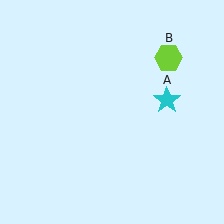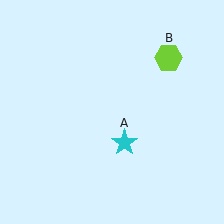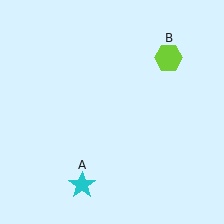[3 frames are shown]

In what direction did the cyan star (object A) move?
The cyan star (object A) moved down and to the left.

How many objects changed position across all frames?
1 object changed position: cyan star (object A).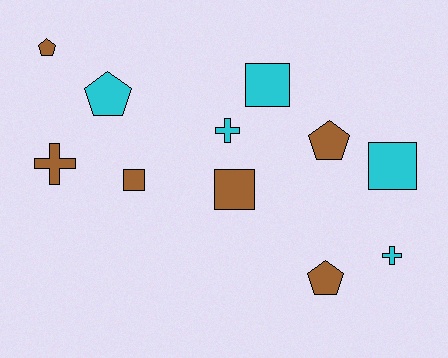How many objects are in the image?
There are 11 objects.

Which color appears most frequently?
Brown, with 6 objects.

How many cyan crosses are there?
There are 2 cyan crosses.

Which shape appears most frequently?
Pentagon, with 4 objects.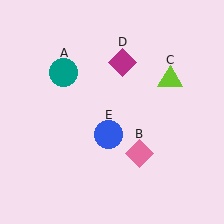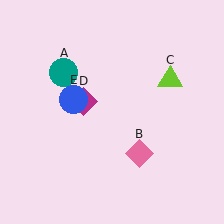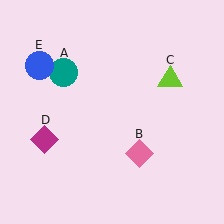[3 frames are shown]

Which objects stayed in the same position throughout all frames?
Teal circle (object A) and pink diamond (object B) and lime triangle (object C) remained stationary.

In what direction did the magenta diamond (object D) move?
The magenta diamond (object D) moved down and to the left.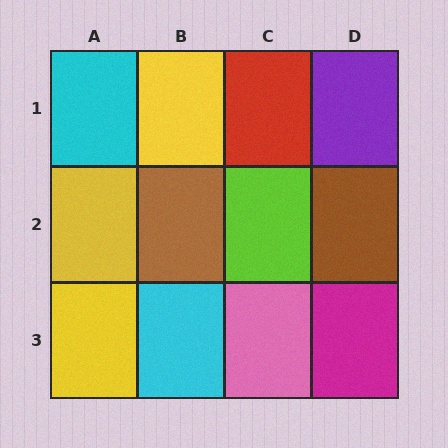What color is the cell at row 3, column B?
Cyan.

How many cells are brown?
2 cells are brown.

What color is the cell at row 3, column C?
Pink.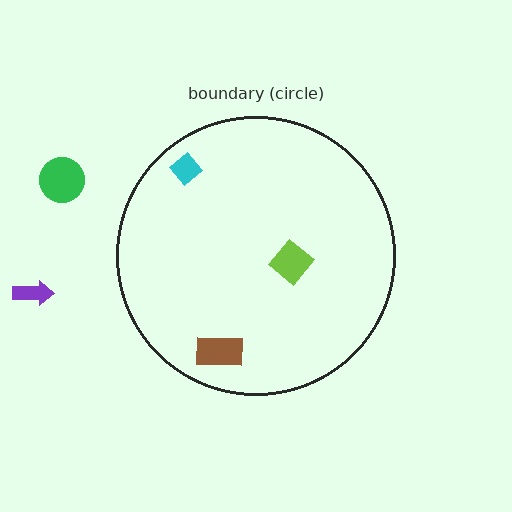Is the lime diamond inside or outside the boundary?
Inside.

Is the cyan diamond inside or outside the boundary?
Inside.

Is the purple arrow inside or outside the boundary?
Outside.